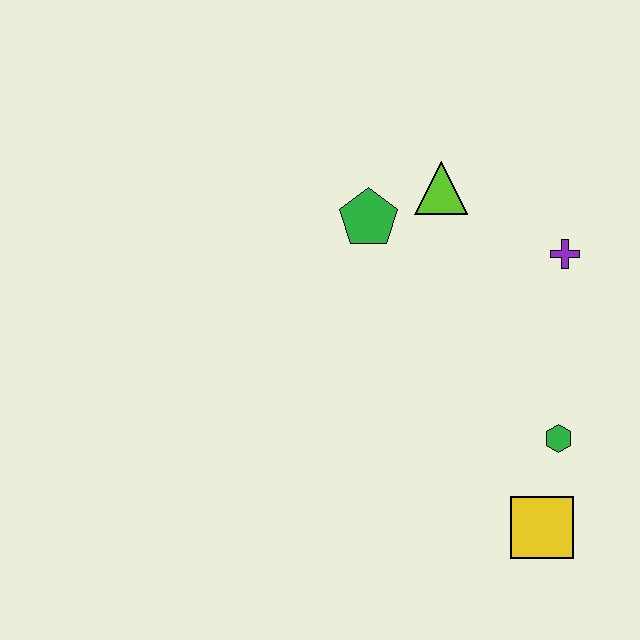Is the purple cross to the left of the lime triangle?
No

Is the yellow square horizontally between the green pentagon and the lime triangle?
No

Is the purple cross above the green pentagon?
No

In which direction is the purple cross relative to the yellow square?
The purple cross is above the yellow square.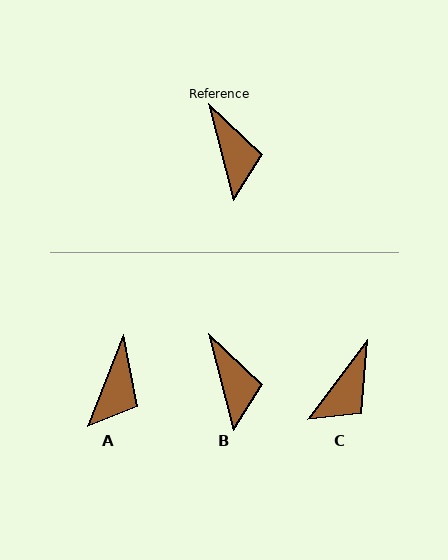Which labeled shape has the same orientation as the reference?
B.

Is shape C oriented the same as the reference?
No, it is off by about 52 degrees.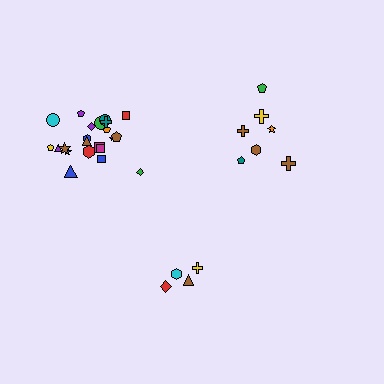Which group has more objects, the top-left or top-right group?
The top-left group.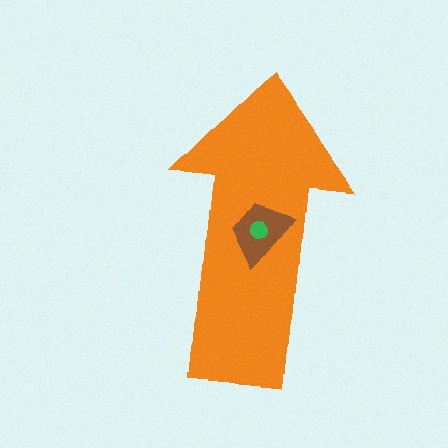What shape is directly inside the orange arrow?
The brown trapezoid.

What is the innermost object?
The green circle.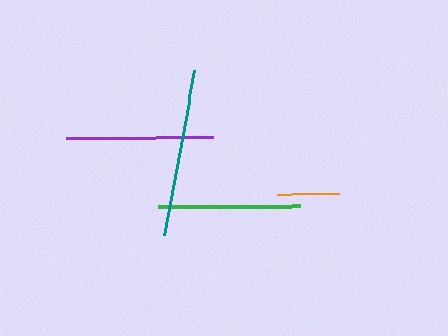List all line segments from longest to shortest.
From longest to shortest: teal, purple, green, orange.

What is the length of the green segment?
The green segment is approximately 142 pixels long.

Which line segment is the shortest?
The orange line is the shortest at approximately 62 pixels.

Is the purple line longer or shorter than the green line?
The purple line is longer than the green line.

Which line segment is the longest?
The teal line is the longest at approximately 168 pixels.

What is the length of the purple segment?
The purple segment is approximately 147 pixels long.